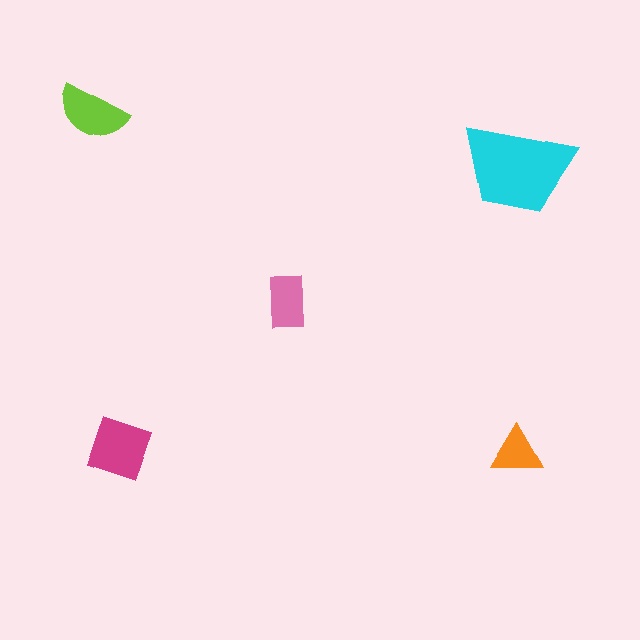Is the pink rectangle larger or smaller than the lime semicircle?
Smaller.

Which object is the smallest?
The orange triangle.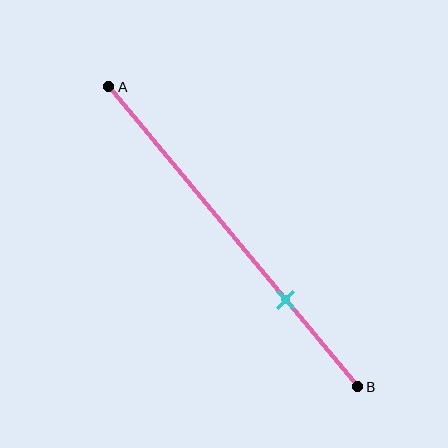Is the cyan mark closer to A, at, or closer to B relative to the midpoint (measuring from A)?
The cyan mark is closer to point B than the midpoint of segment AB.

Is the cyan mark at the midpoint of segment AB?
No, the mark is at about 70% from A, not at the 50% midpoint.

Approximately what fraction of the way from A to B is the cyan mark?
The cyan mark is approximately 70% of the way from A to B.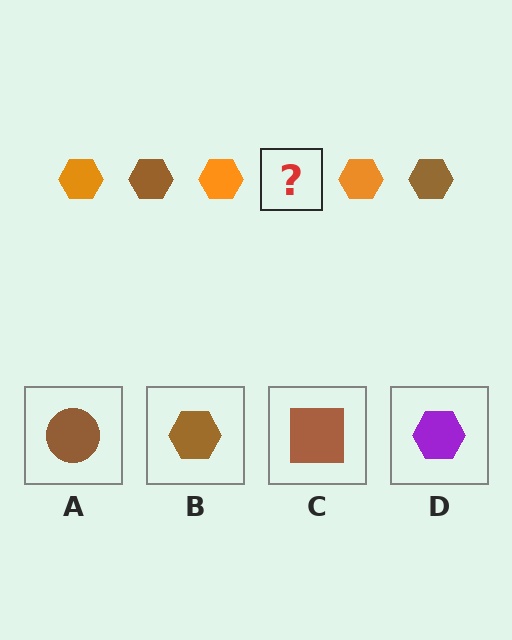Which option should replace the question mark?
Option B.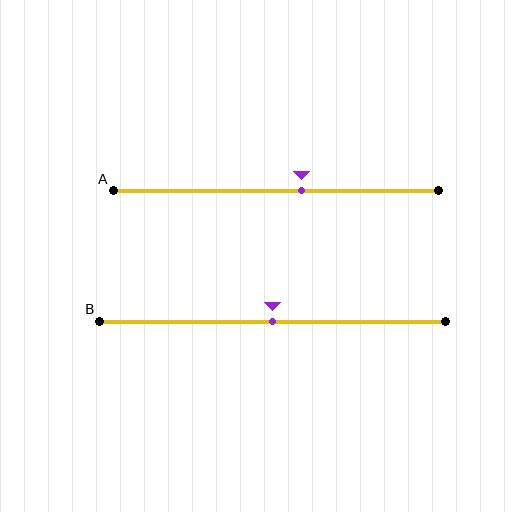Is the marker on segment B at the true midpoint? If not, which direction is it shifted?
Yes, the marker on segment B is at the true midpoint.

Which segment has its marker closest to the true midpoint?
Segment B has its marker closest to the true midpoint.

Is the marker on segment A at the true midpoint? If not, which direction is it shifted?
No, the marker on segment A is shifted to the right by about 8% of the segment length.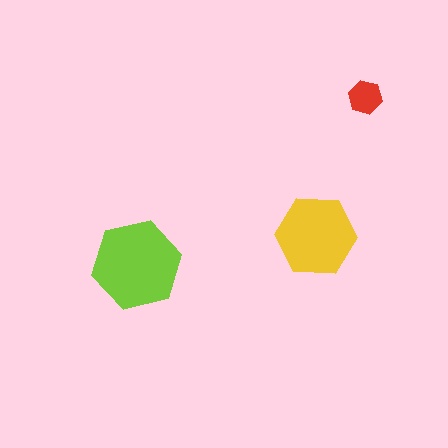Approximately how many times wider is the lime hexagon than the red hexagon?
About 2.5 times wider.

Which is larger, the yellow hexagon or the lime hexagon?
The lime one.